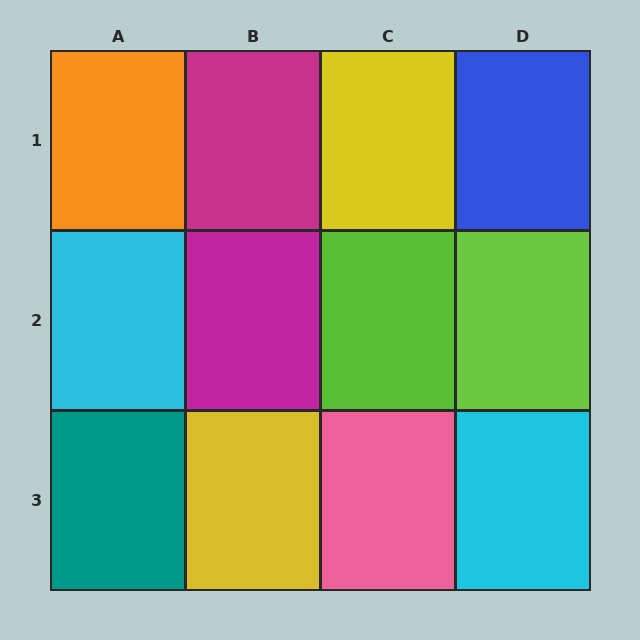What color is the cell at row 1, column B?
Magenta.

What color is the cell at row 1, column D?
Blue.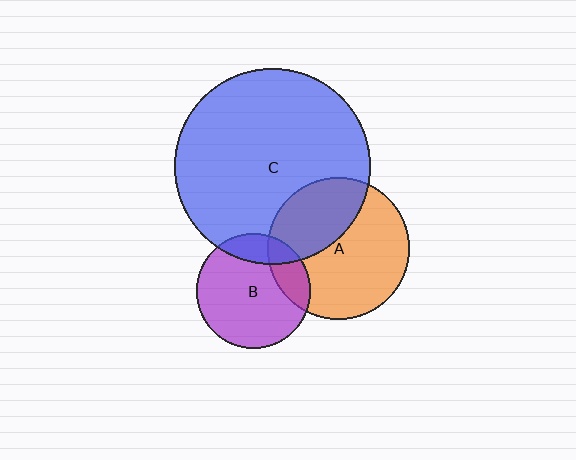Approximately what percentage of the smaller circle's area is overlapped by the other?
Approximately 20%.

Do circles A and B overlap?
Yes.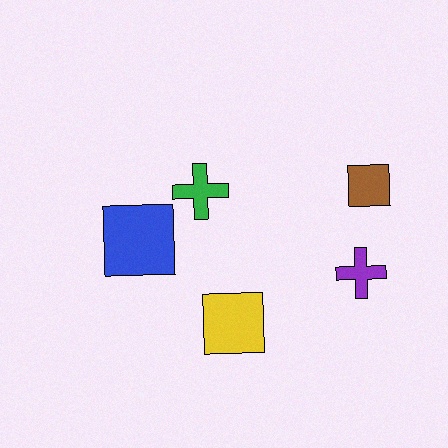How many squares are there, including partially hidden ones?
There are 3 squares.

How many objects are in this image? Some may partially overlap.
There are 5 objects.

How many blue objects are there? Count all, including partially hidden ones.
There is 1 blue object.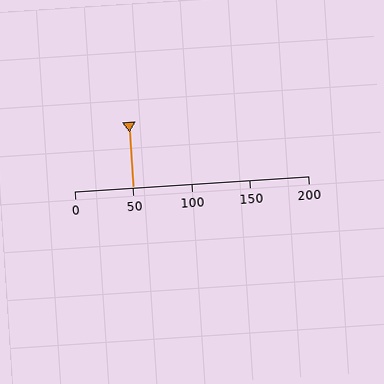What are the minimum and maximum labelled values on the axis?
The axis runs from 0 to 200.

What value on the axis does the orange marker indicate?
The marker indicates approximately 50.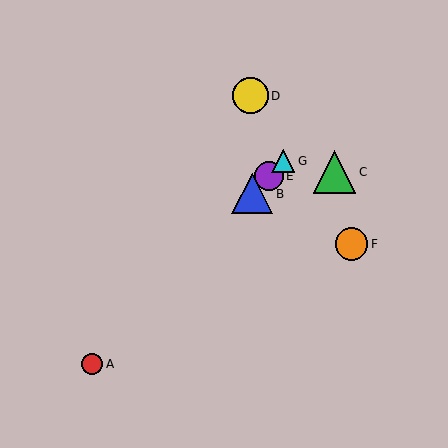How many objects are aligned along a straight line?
4 objects (A, B, E, G) are aligned along a straight line.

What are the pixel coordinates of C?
Object C is at (334, 172).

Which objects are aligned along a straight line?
Objects A, B, E, G are aligned along a straight line.